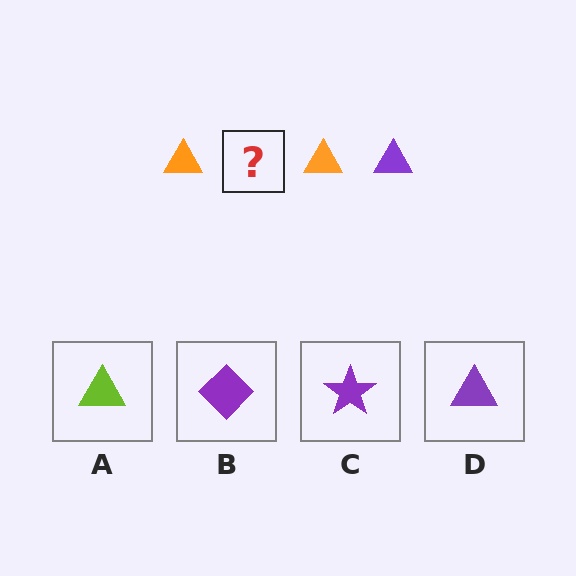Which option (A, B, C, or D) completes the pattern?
D.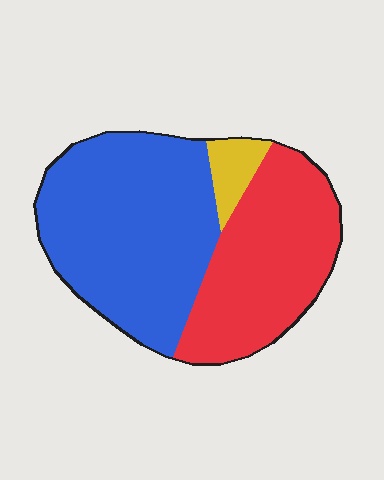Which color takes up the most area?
Blue, at roughly 55%.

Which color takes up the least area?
Yellow, at roughly 5%.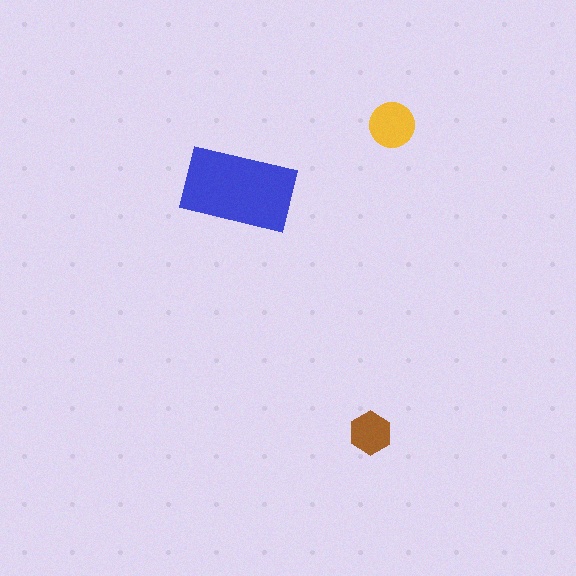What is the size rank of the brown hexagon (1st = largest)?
3rd.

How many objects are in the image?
There are 3 objects in the image.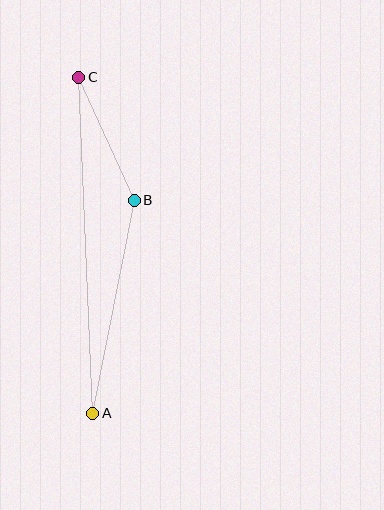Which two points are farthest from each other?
Points A and C are farthest from each other.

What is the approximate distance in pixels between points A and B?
The distance between A and B is approximately 217 pixels.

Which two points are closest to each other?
Points B and C are closest to each other.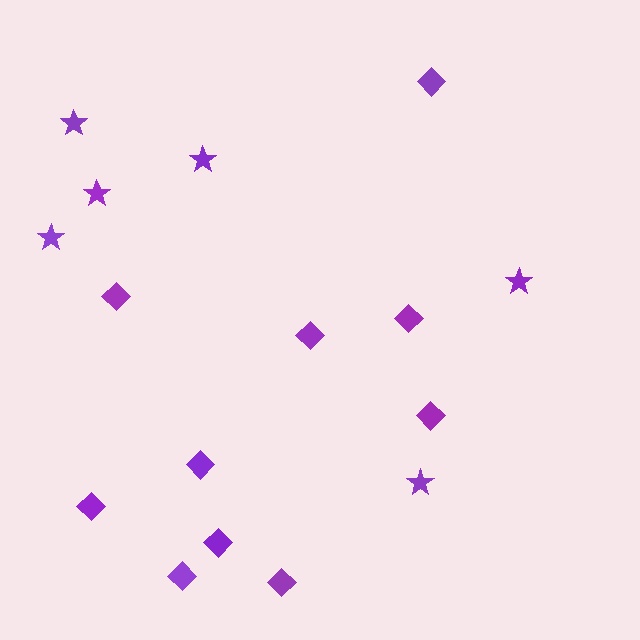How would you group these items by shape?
There are 2 groups: one group of stars (6) and one group of diamonds (10).